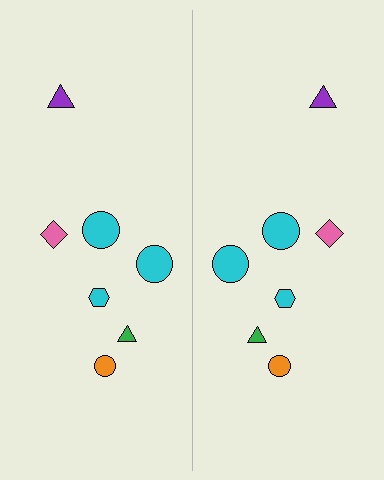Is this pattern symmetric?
Yes, this pattern has bilateral (reflection) symmetry.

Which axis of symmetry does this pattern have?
The pattern has a vertical axis of symmetry running through the center of the image.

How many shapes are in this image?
There are 14 shapes in this image.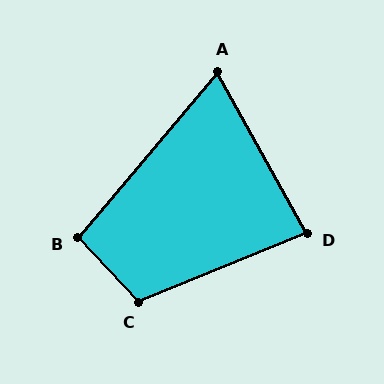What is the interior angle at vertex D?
Approximately 83 degrees (acute).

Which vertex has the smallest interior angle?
A, at approximately 69 degrees.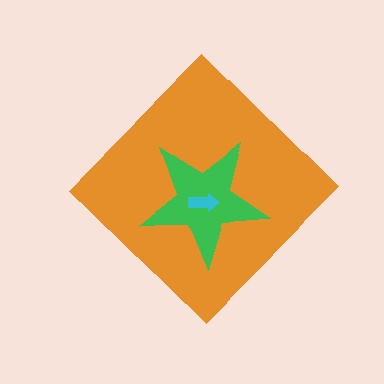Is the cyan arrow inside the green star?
Yes.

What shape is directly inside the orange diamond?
The green star.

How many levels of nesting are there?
3.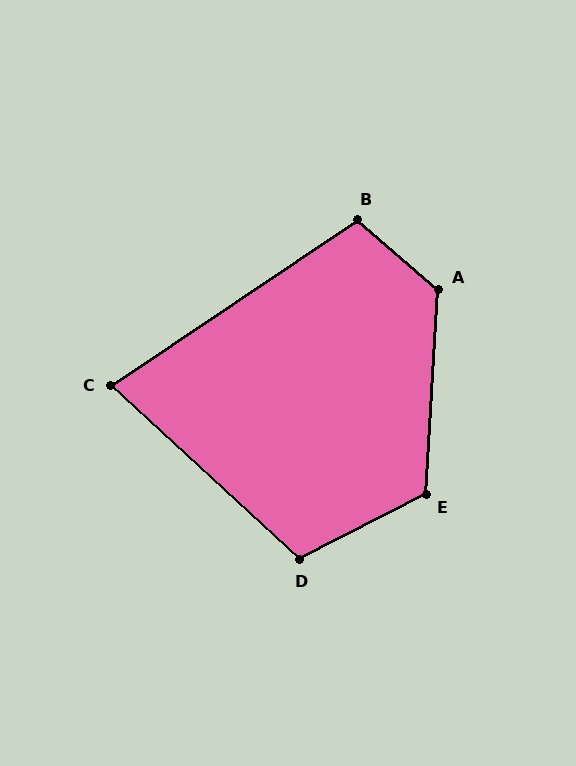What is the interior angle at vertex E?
Approximately 121 degrees (obtuse).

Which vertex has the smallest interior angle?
C, at approximately 77 degrees.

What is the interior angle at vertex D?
Approximately 110 degrees (obtuse).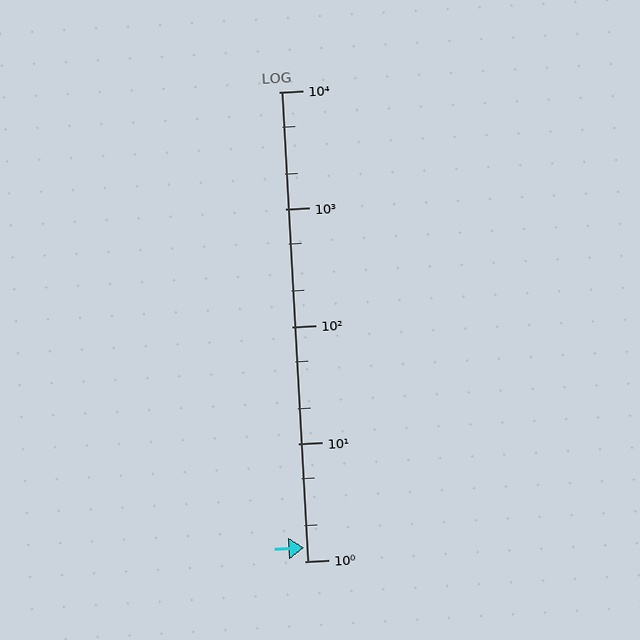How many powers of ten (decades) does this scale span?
The scale spans 4 decades, from 1 to 10000.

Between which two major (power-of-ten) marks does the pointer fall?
The pointer is between 1 and 10.